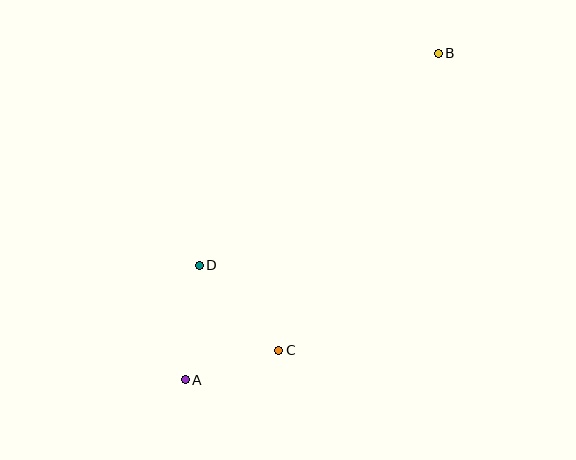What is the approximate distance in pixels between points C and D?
The distance between C and D is approximately 117 pixels.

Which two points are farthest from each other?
Points A and B are farthest from each other.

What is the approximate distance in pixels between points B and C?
The distance between B and C is approximately 337 pixels.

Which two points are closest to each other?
Points A and C are closest to each other.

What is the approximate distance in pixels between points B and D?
The distance between B and D is approximately 320 pixels.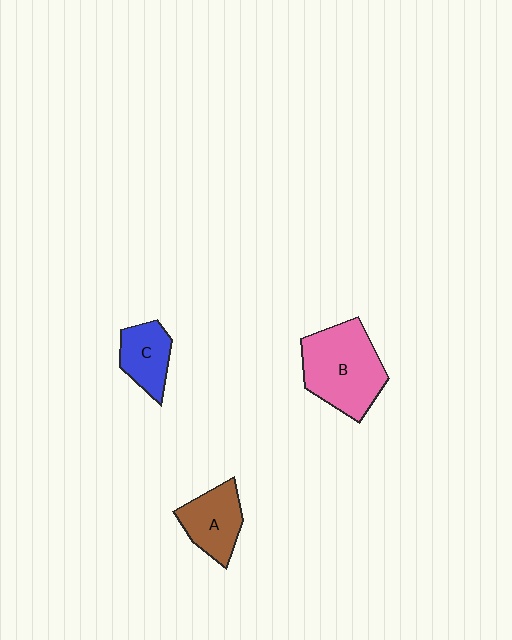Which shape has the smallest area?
Shape C (blue).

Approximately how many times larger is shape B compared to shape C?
Approximately 2.0 times.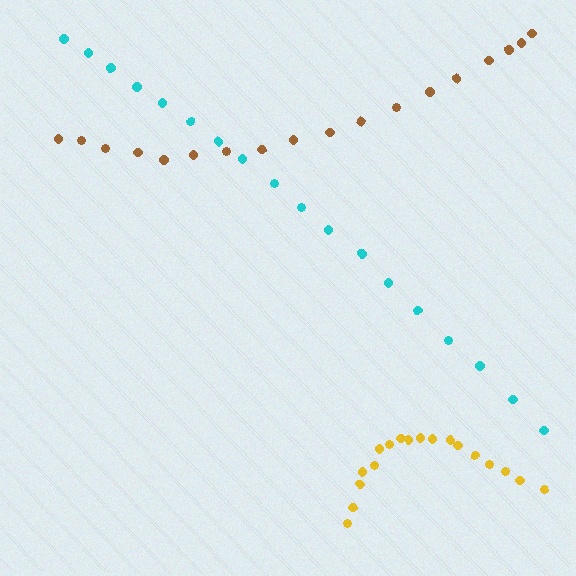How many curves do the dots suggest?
There are 3 distinct paths.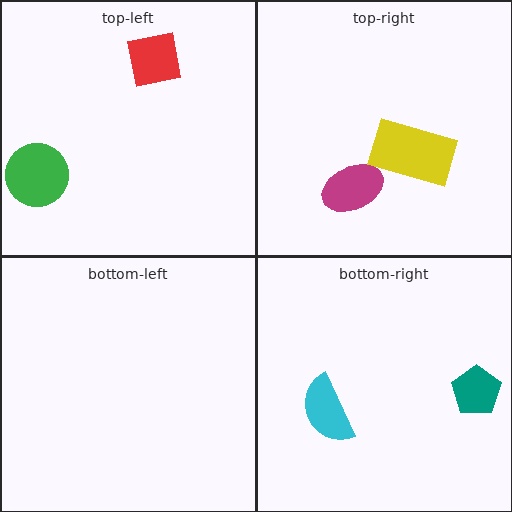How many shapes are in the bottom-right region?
2.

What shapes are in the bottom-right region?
The teal pentagon, the cyan semicircle.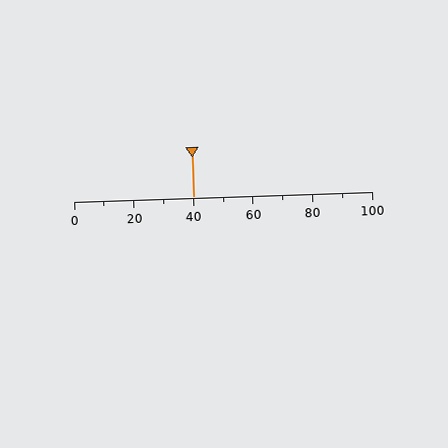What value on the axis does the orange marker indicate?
The marker indicates approximately 40.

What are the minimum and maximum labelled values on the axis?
The axis runs from 0 to 100.